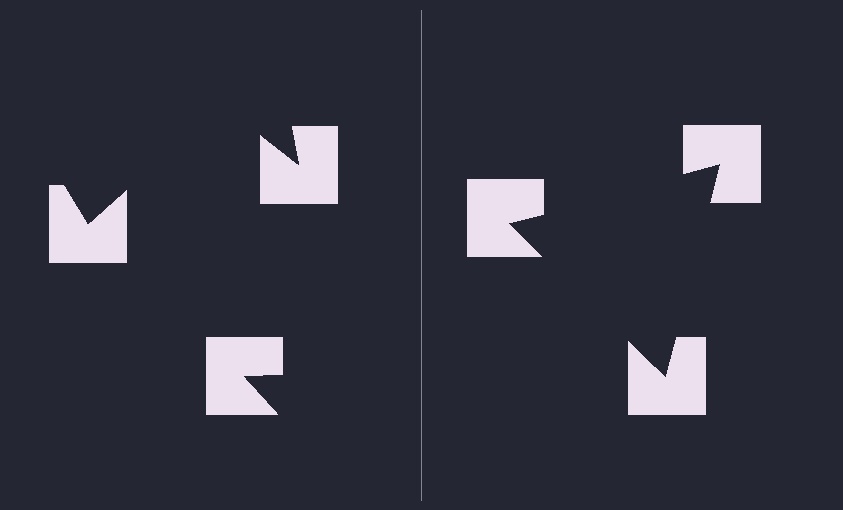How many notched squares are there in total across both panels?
6 — 3 on each side.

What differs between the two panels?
The notched squares are positioned identically on both sides; only the wedge orientations differ. On the right they align to a triangle; on the left they are misaligned.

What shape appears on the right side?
An illusory triangle.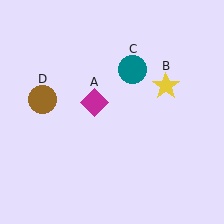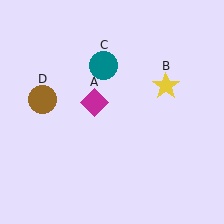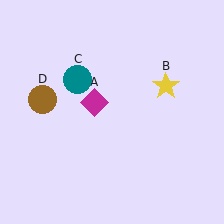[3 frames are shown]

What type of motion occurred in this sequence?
The teal circle (object C) rotated counterclockwise around the center of the scene.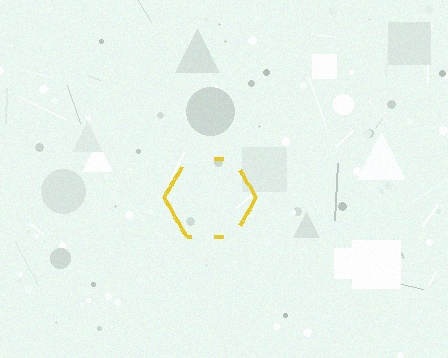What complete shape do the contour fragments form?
The contour fragments form a hexagon.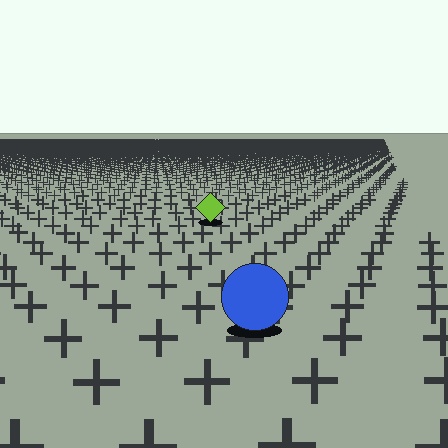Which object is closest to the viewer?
The blue circle is closest. The texture marks near it are larger and more spread out.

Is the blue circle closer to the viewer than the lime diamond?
Yes. The blue circle is closer — you can tell from the texture gradient: the ground texture is coarser near it.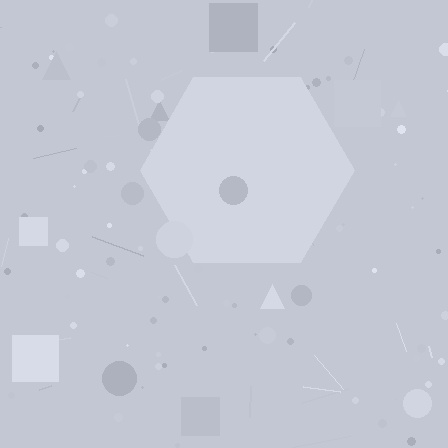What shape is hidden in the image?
A hexagon is hidden in the image.